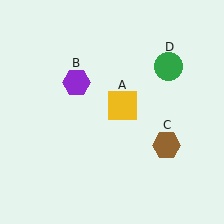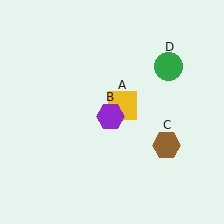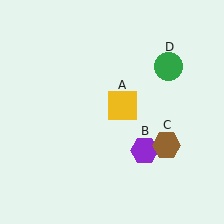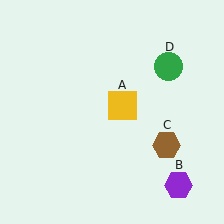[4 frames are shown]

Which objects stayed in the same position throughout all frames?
Yellow square (object A) and brown hexagon (object C) and green circle (object D) remained stationary.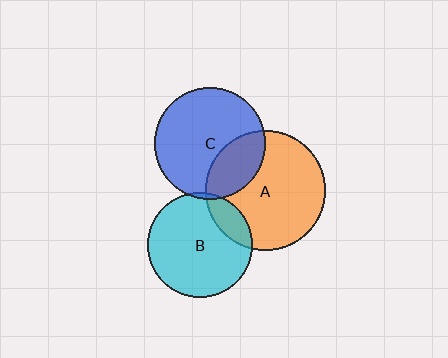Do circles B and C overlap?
Yes.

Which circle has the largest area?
Circle A (orange).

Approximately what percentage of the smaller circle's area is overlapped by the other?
Approximately 5%.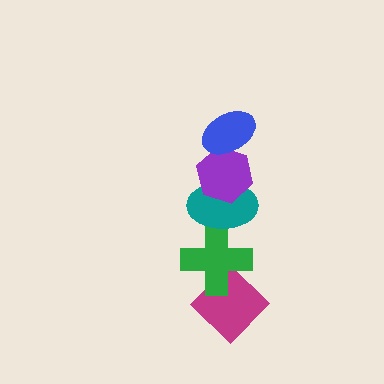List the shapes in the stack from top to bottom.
From top to bottom: the blue ellipse, the purple hexagon, the teal ellipse, the green cross, the magenta diamond.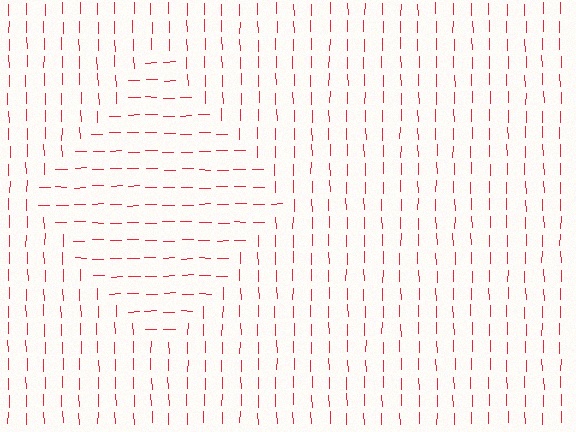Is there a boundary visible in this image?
Yes, there is a texture boundary formed by a change in line orientation.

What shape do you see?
I see a diamond.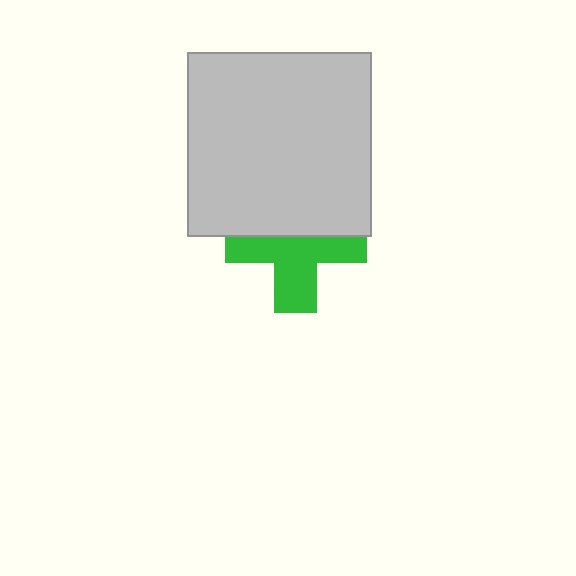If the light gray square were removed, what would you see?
You would see the complete green cross.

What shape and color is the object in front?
The object in front is a light gray square.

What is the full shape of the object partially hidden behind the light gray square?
The partially hidden object is a green cross.